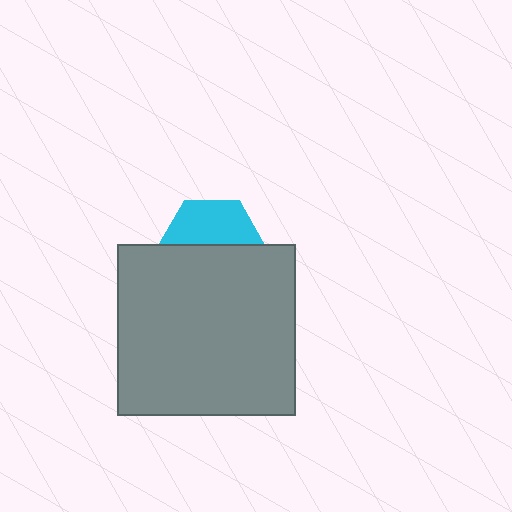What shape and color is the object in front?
The object in front is a gray rectangle.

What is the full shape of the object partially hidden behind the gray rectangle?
The partially hidden object is a cyan hexagon.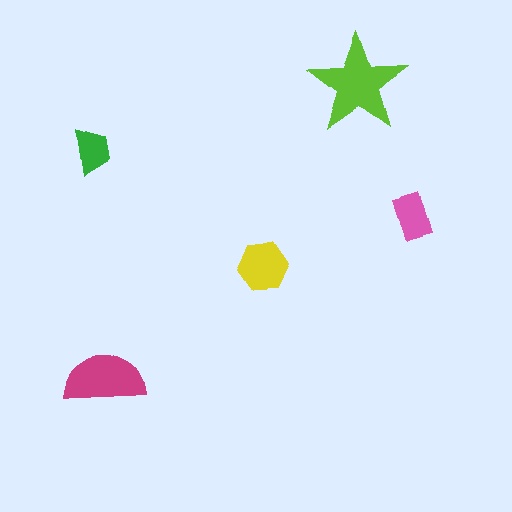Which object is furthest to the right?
The pink rectangle is rightmost.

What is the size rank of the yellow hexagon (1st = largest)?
3rd.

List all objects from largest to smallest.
The lime star, the magenta semicircle, the yellow hexagon, the pink rectangle, the green trapezoid.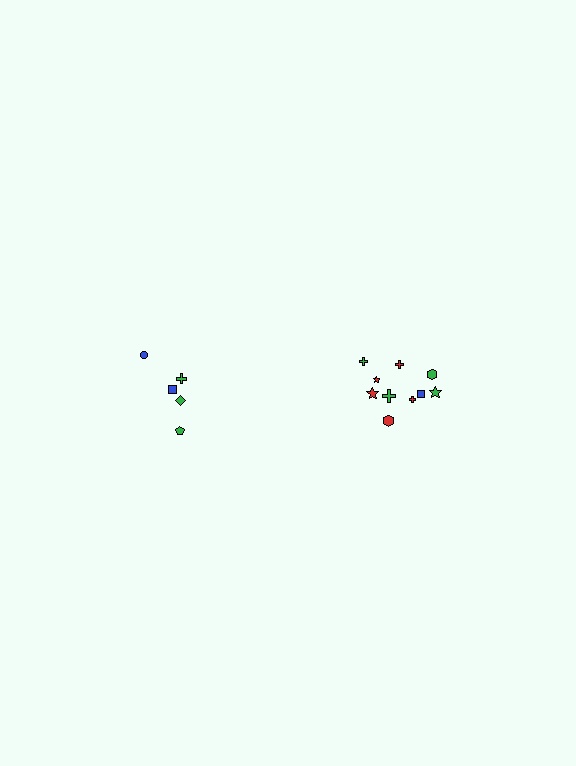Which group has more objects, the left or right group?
The right group.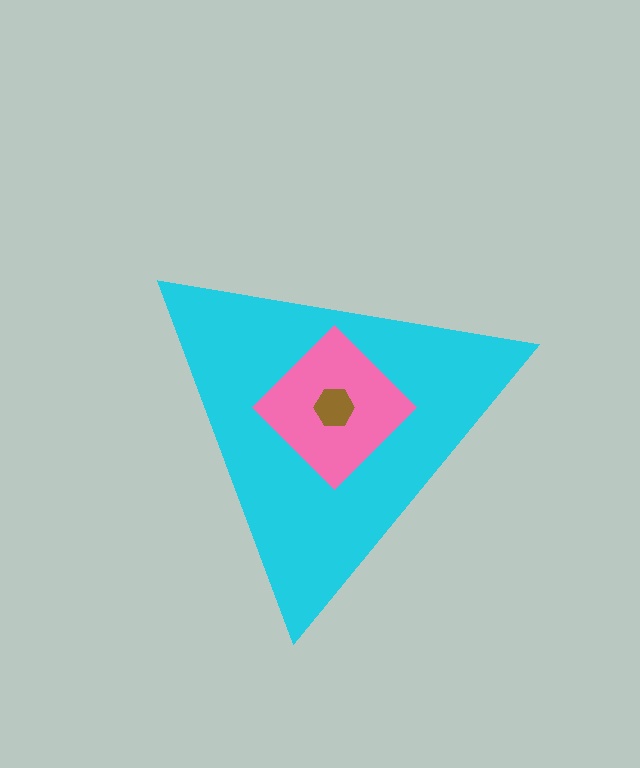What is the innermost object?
The brown hexagon.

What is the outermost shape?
The cyan triangle.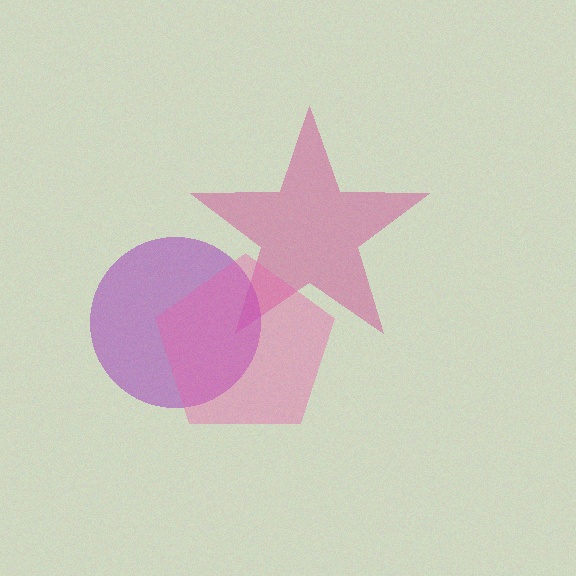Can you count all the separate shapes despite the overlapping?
Yes, there are 3 separate shapes.